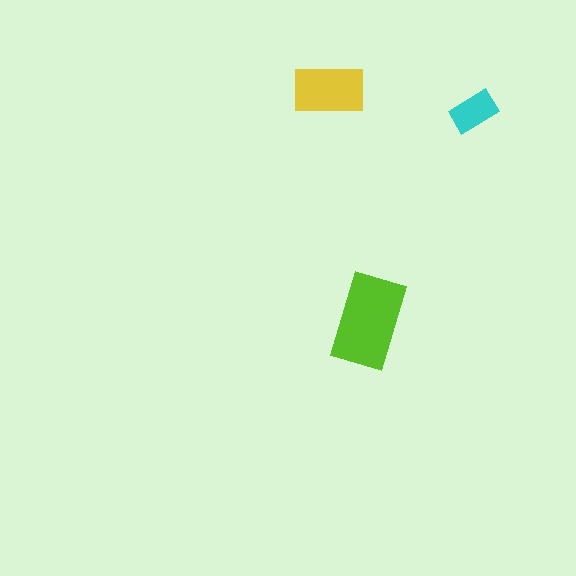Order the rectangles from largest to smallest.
the lime one, the yellow one, the cyan one.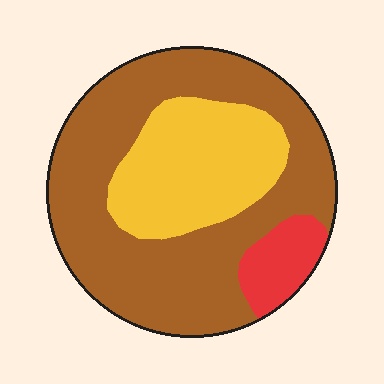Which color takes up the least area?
Red, at roughly 10%.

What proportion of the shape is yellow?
Yellow covers 28% of the shape.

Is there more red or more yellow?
Yellow.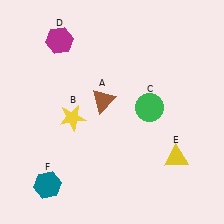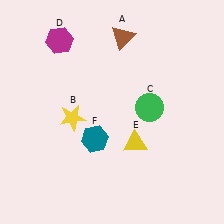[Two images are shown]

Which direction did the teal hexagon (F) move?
The teal hexagon (F) moved right.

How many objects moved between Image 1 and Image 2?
3 objects moved between the two images.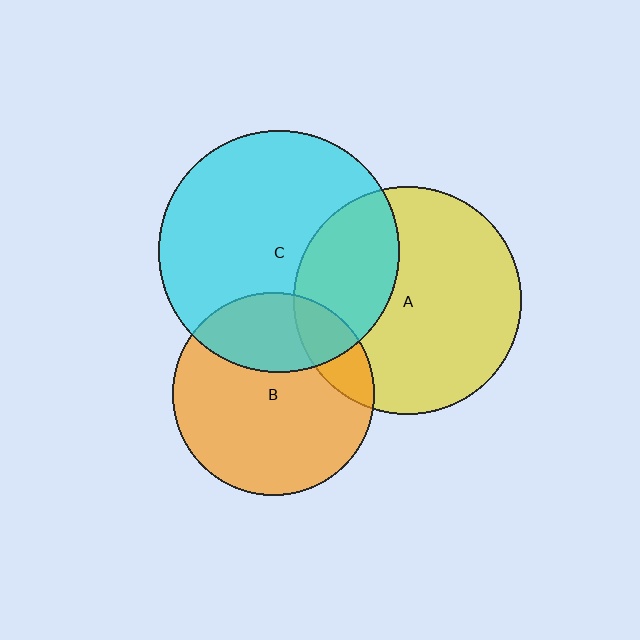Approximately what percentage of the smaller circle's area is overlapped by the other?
Approximately 15%.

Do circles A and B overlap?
Yes.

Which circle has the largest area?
Circle C (cyan).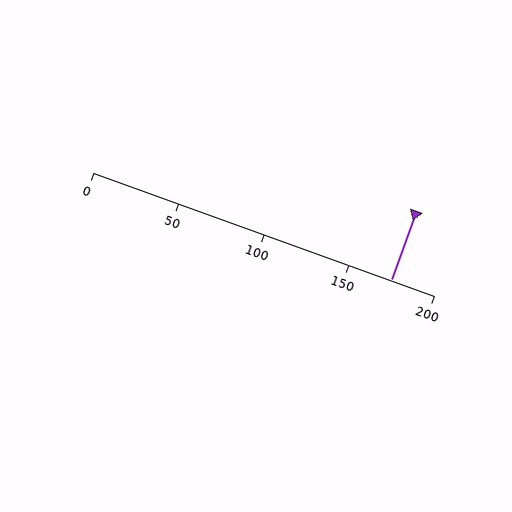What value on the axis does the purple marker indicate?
The marker indicates approximately 175.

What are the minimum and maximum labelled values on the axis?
The axis runs from 0 to 200.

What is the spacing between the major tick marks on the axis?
The major ticks are spaced 50 apart.